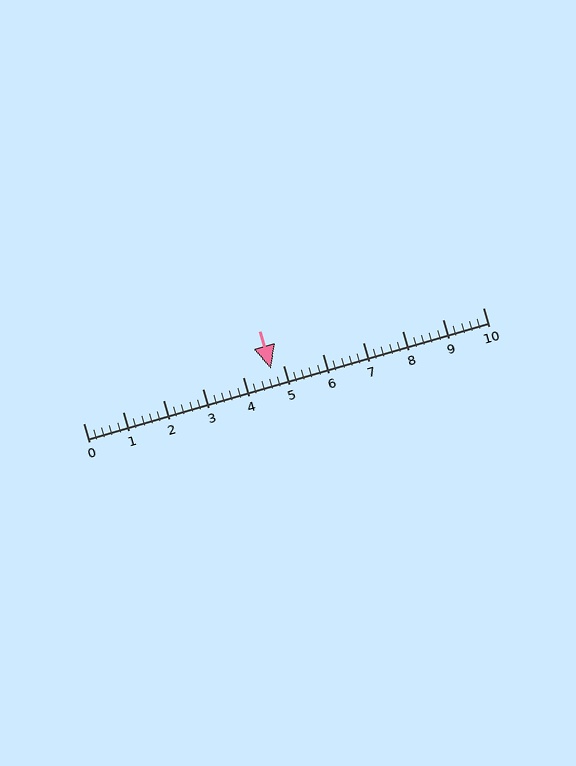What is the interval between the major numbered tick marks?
The major tick marks are spaced 1 units apart.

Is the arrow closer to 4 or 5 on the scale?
The arrow is closer to 5.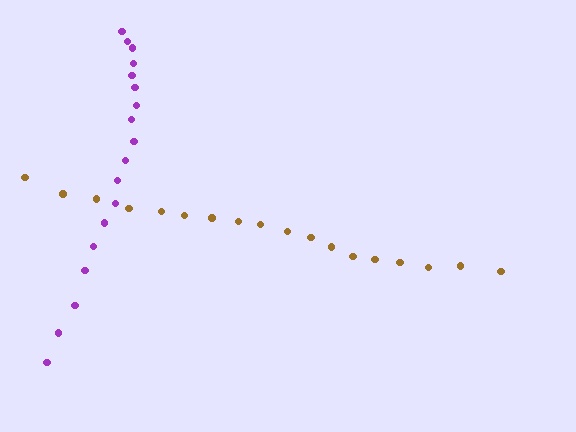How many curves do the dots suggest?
There are 2 distinct paths.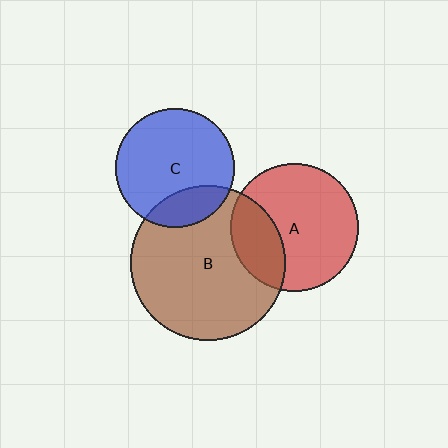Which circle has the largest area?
Circle B (brown).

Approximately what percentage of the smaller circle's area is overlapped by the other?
Approximately 20%.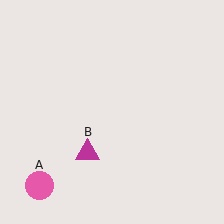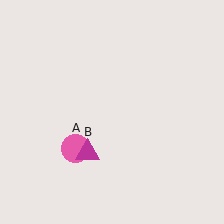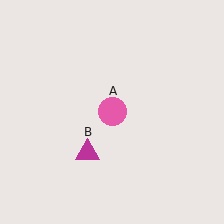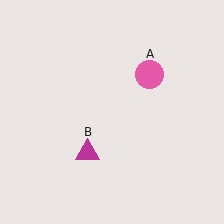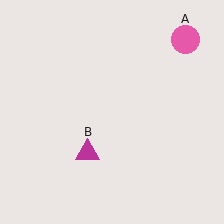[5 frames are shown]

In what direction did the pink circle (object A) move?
The pink circle (object A) moved up and to the right.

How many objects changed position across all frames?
1 object changed position: pink circle (object A).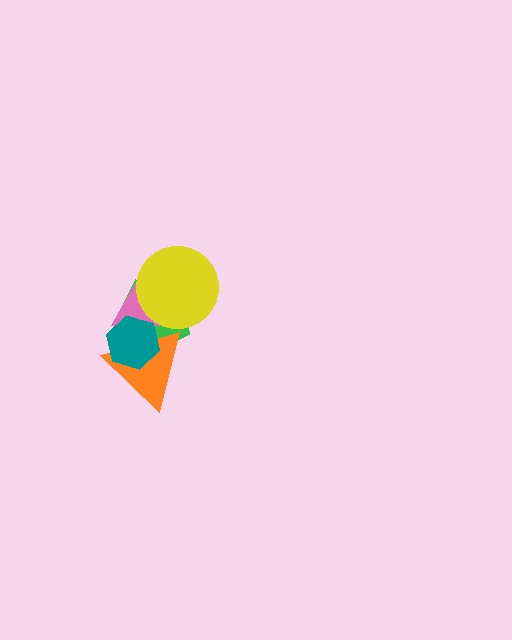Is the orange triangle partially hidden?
Yes, it is partially covered by another shape.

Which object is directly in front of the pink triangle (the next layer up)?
The teal hexagon is directly in front of the pink triangle.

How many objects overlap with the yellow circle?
2 objects overlap with the yellow circle.